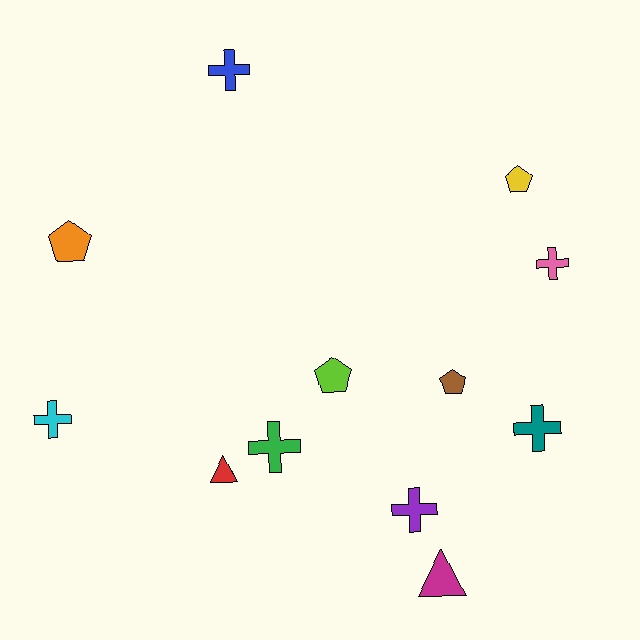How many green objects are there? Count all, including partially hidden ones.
There is 1 green object.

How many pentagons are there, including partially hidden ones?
There are 4 pentagons.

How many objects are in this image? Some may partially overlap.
There are 12 objects.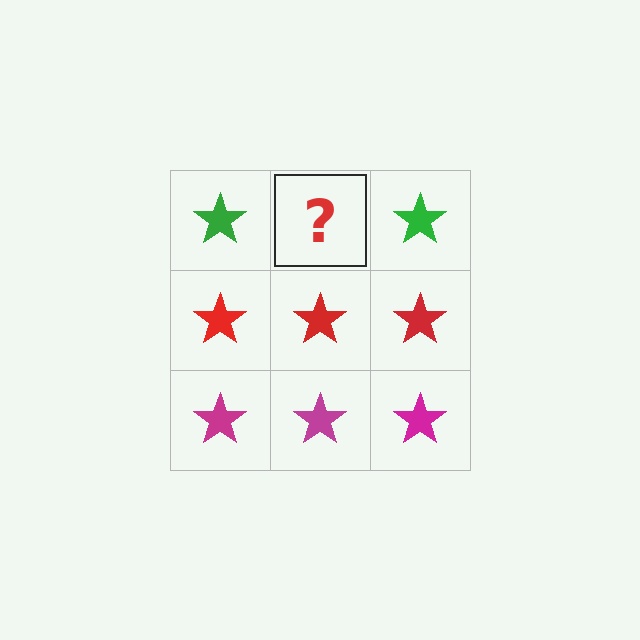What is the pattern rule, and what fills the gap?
The rule is that each row has a consistent color. The gap should be filled with a green star.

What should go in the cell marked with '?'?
The missing cell should contain a green star.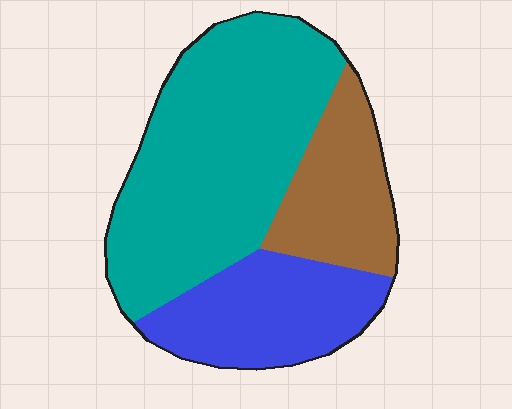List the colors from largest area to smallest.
From largest to smallest: teal, blue, brown.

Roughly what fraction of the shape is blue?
Blue takes up between a sixth and a third of the shape.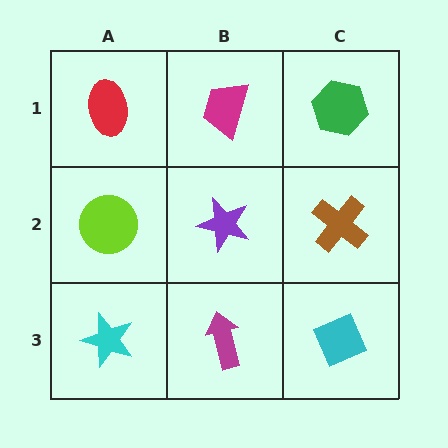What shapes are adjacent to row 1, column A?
A lime circle (row 2, column A), a magenta trapezoid (row 1, column B).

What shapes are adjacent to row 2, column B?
A magenta trapezoid (row 1, column B), a magenta arrow (row 3, column B), a lime circle (row 2, column A), a brown cross (row 2, column C).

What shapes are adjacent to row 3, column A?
A lime circle (row 2, column A), a magenta arrow (row 3, column B).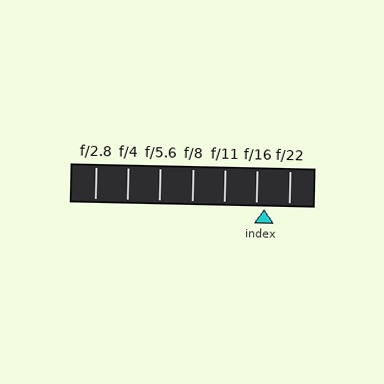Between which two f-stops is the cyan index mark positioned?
The index mark is between f/16 and f/22.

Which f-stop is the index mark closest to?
The index mark is closest to f/16.